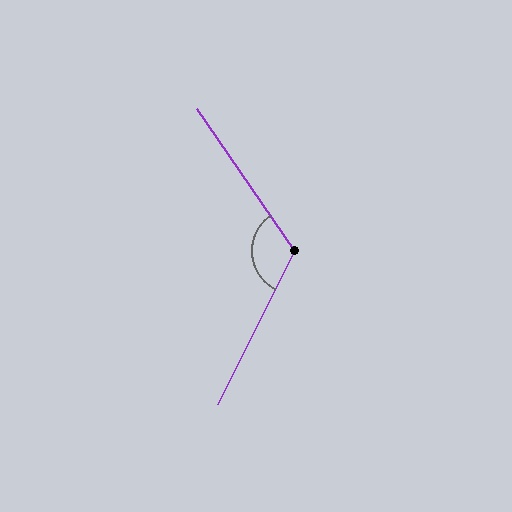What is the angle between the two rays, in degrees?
Approximately 119 degrees.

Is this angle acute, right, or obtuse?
It is obtuse.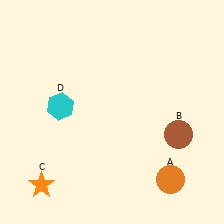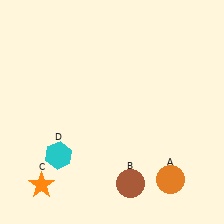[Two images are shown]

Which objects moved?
The objects that moved are: the brown circle (B), the cyan hexagon (D).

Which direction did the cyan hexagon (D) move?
The cyan hexagon (D) moved down.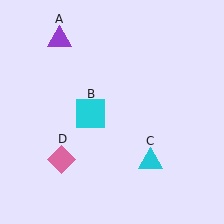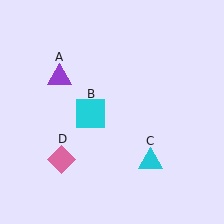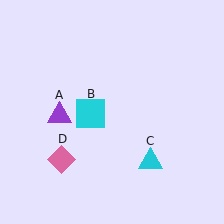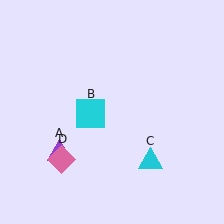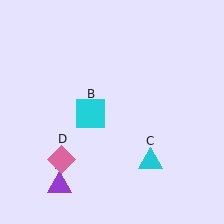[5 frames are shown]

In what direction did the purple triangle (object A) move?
The purple triangle (object A) moved down.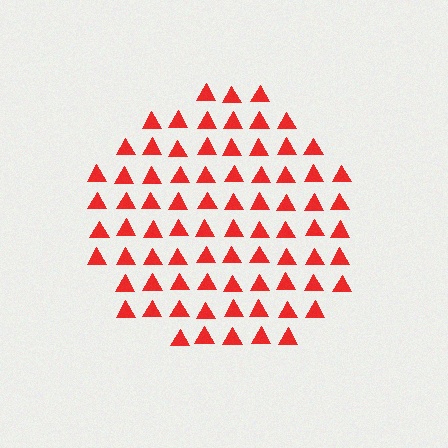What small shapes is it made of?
It is made of small triangles.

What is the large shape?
The large shape is a circle.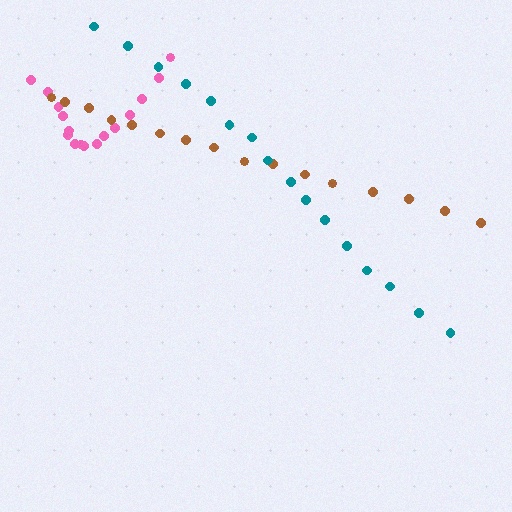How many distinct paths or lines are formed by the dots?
There are 3 distinct paths.